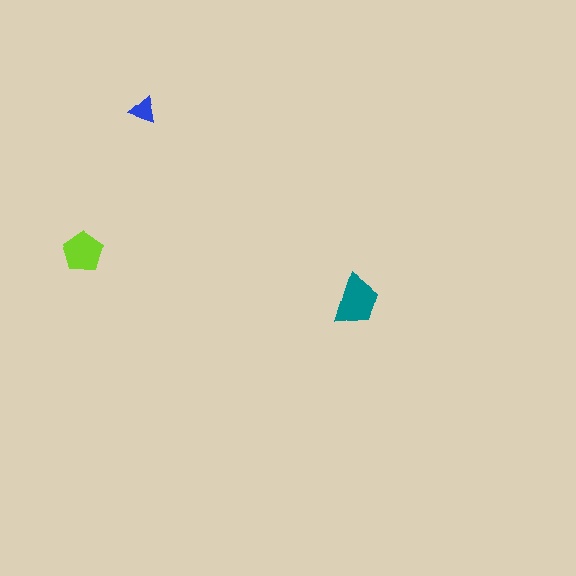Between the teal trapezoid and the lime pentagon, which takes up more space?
The teal trapezoid.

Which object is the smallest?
The blue triangle.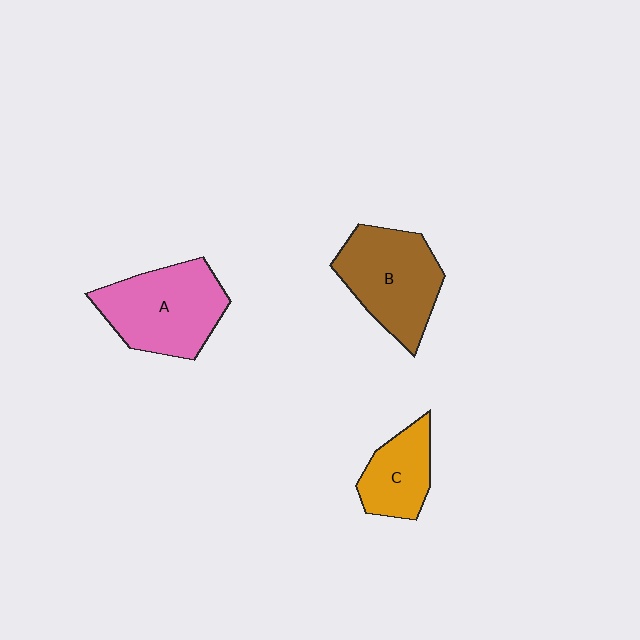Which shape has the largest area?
Shape A (pink).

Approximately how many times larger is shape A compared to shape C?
Approximately 1.7 times.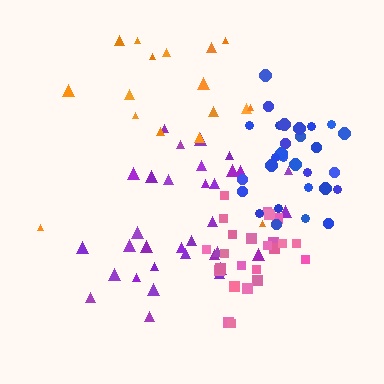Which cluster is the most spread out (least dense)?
Orange.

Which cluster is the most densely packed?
Blue.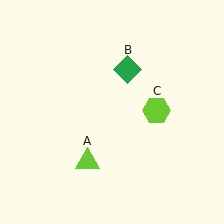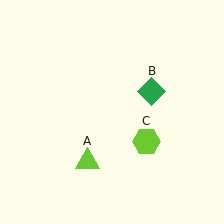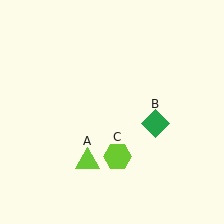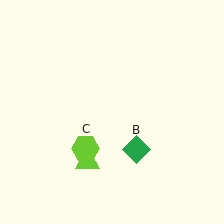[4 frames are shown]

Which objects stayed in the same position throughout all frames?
Lime triangle (object A) remained stationary.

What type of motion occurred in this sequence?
The green diamond (object B), lime hexagon (object C) rotated clockwise around the center of the scene.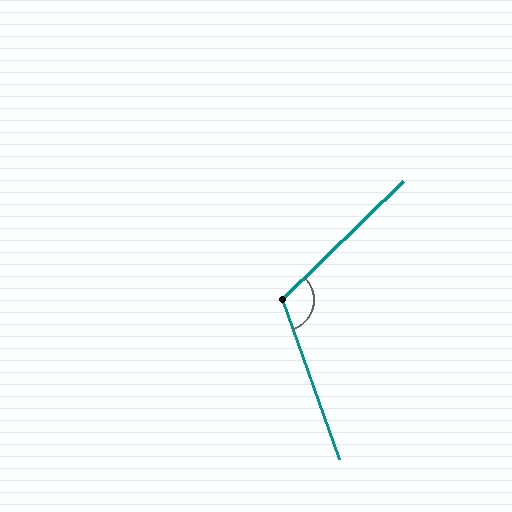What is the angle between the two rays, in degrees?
Approximately 115 degrees.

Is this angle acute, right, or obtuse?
It is obtuse.